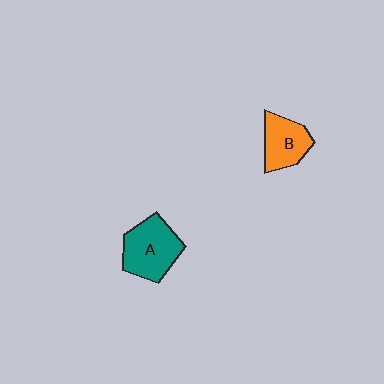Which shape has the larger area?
Shape A (teal).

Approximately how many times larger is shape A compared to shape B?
Approximately 1.3 times.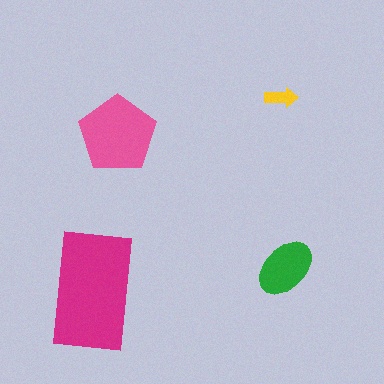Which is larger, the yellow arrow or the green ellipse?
The green ellipse.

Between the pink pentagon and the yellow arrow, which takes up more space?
The pink pentagon.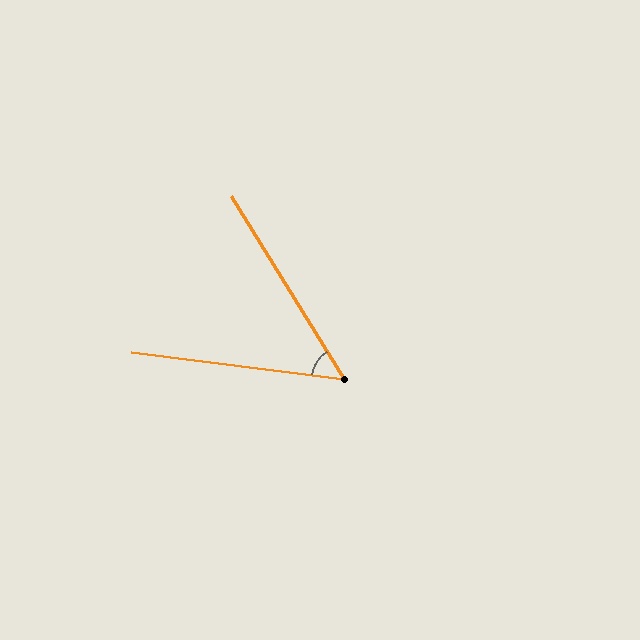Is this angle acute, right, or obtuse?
It is acute.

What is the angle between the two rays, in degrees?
Approximately 51 degrees.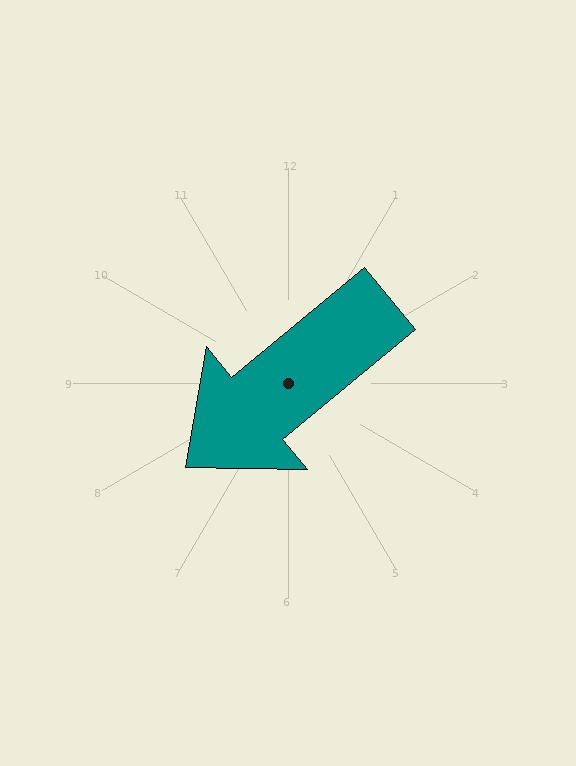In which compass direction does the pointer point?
Southwest.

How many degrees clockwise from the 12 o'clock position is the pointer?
Approximately 230 degrees.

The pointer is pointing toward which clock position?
Roughly 8 o'clock.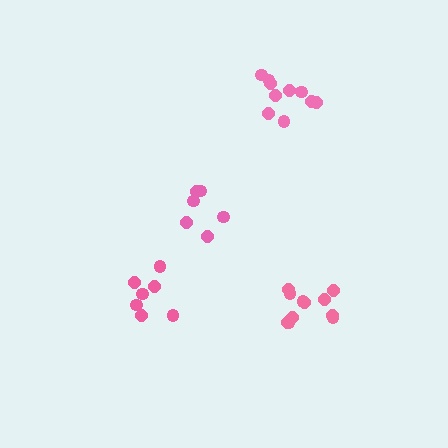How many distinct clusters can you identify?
There are 4 distinct clusters.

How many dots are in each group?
Group 1: 11 dots, Group 2: 7 dots, Group 3: 6 dots, Group 4: 10 dots (34 total).